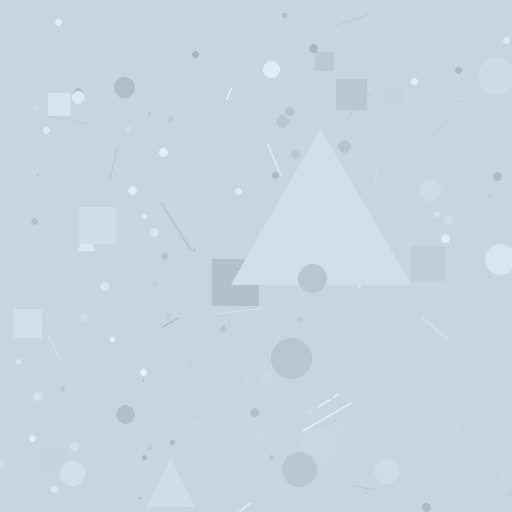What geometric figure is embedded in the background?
A triangle is embedded in the background.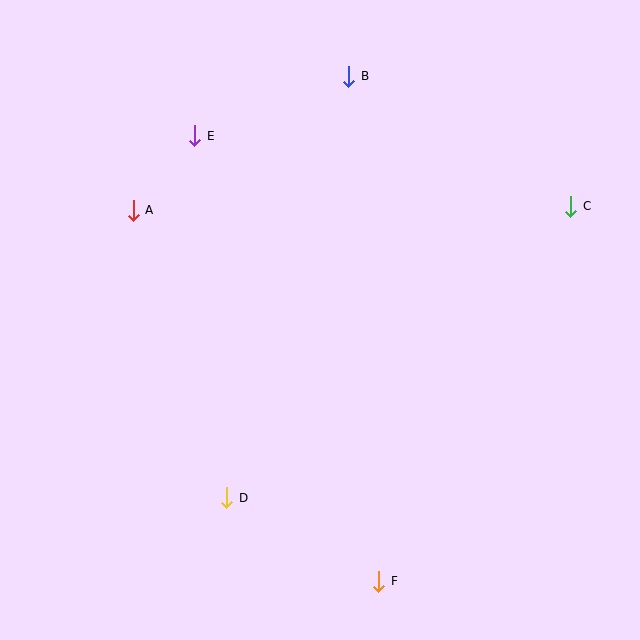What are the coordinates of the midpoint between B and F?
The midpoint between B and F is at (364, 329).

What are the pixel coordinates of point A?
Point A is at (133, 210).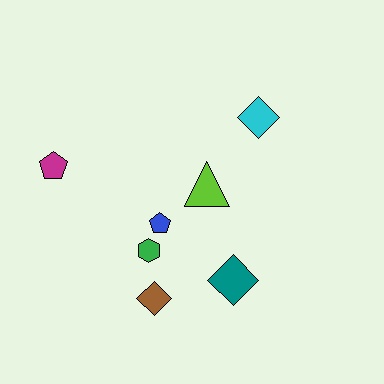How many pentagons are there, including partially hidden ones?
There are 2 pentagons.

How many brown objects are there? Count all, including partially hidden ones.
There is 1 brown object.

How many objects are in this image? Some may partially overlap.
There are 7 objects.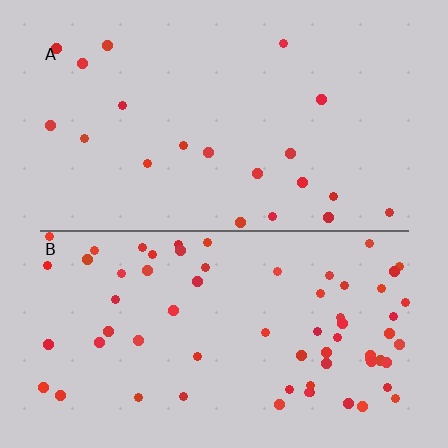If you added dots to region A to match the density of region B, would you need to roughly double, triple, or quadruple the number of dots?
Approximately triple.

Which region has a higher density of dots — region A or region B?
B (the bottom).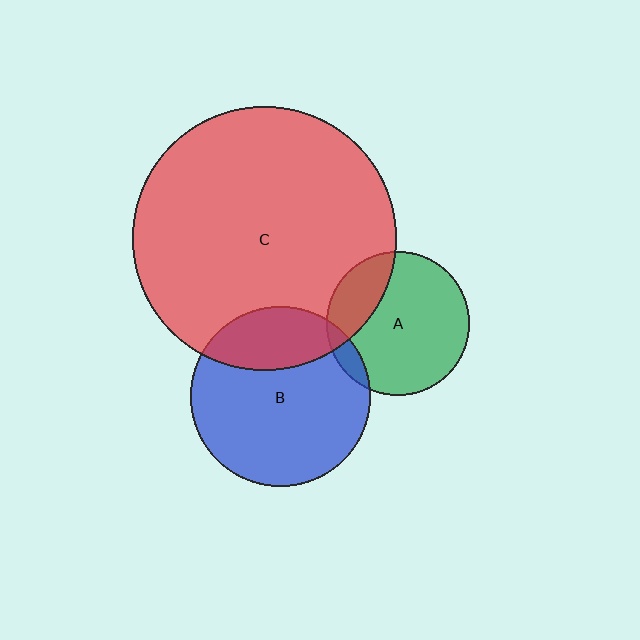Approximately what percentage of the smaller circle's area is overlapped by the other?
Approximately 25%.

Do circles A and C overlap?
Yes.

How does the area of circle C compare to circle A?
Approximately 3.4 times.